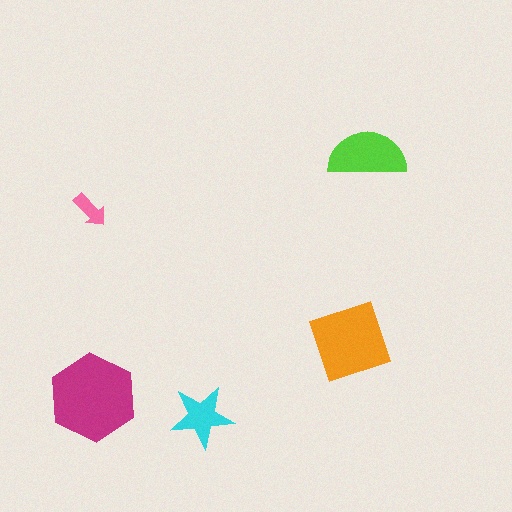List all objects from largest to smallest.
The magenta hexagon, the orange square, the lime semicircle, the cyan star, the pink arrow.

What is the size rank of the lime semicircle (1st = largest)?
3rd.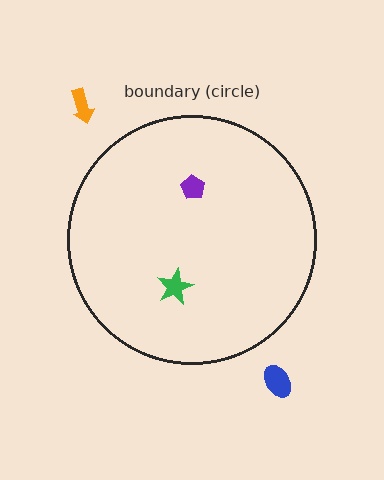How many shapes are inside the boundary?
2 inside, 2 outside.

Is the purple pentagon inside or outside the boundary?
Inside.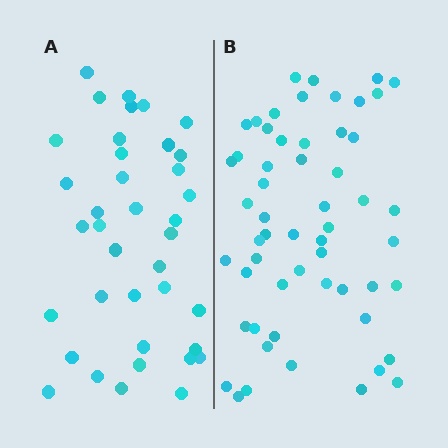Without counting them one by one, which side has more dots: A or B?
Region B (the right region) has more dots.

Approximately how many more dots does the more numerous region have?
Region B has approximately 20 more dots than region A.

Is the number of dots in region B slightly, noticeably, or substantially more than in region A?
Region B has substantially more. The ratio is roughly 1.5 to 1.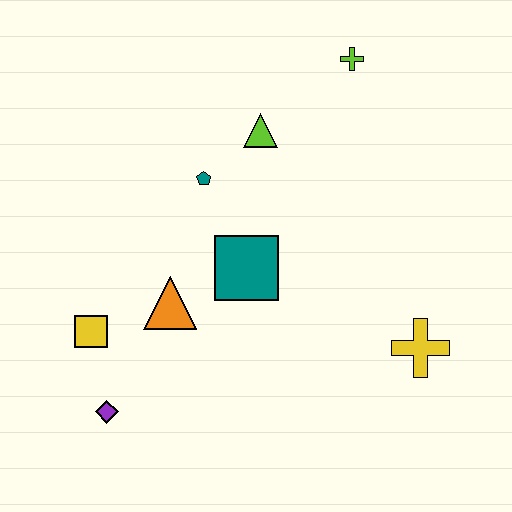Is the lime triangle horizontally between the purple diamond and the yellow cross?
Yes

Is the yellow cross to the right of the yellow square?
Yes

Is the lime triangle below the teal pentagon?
No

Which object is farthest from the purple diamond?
The lime cross is farthest from the purple diamond.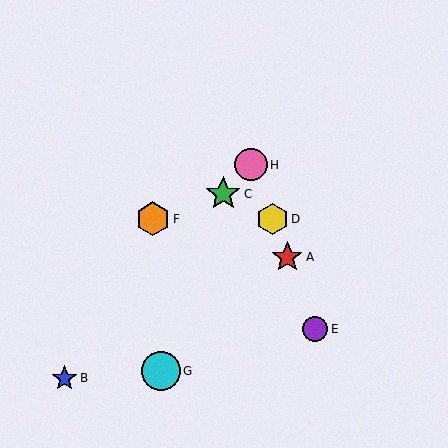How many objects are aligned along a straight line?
4 objects (A, D, E, H) are aligned along a straight line.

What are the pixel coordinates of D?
Object D is at (272, 219).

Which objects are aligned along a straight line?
Objects A, D, E, H are aligned along a straight line.